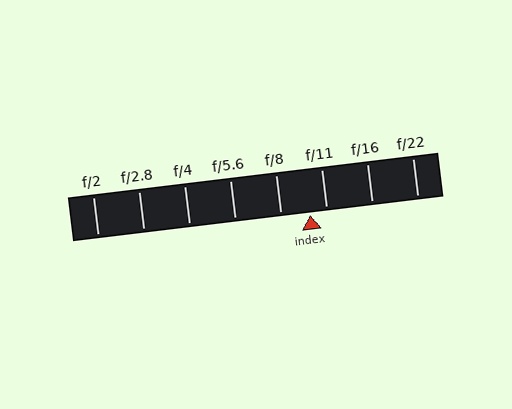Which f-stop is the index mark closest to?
The index mark is closest to f/11.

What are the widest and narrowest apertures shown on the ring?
The widest aperture shown is f/2 and the narrowest is f/22.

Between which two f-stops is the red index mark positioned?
The index mark is between f/8 and f/11.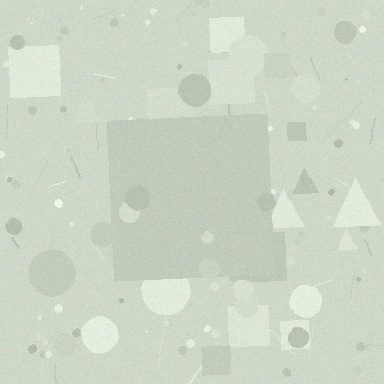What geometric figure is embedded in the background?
A square is embedded in the background.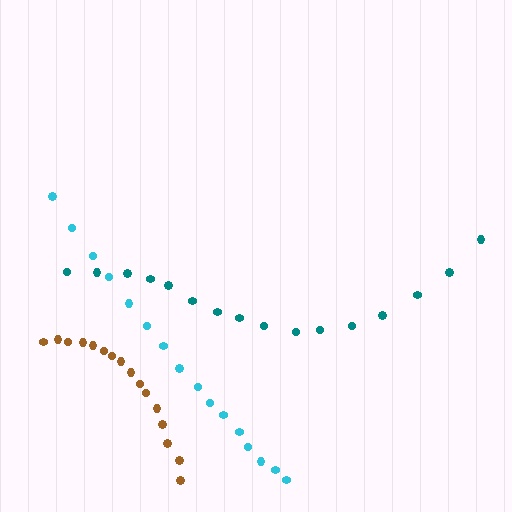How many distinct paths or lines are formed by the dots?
There are 3 distinct paths.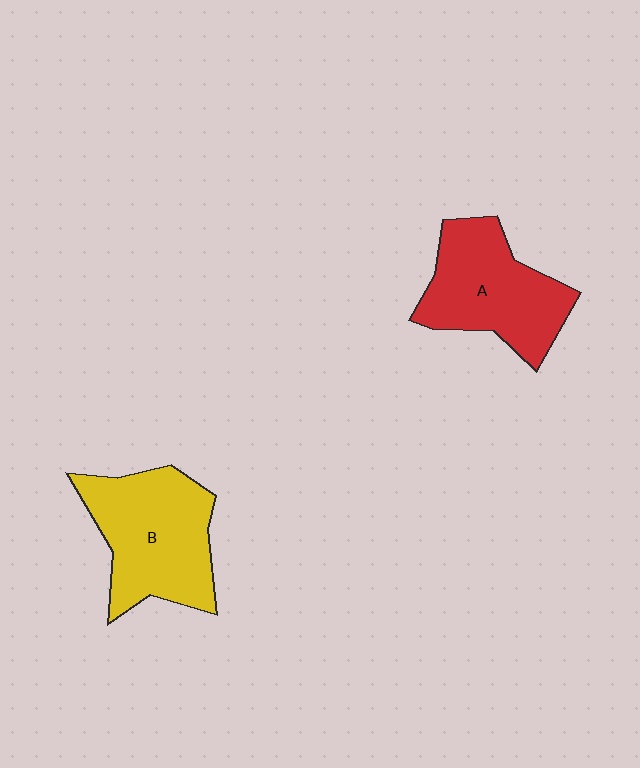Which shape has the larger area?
Shape B (yellow).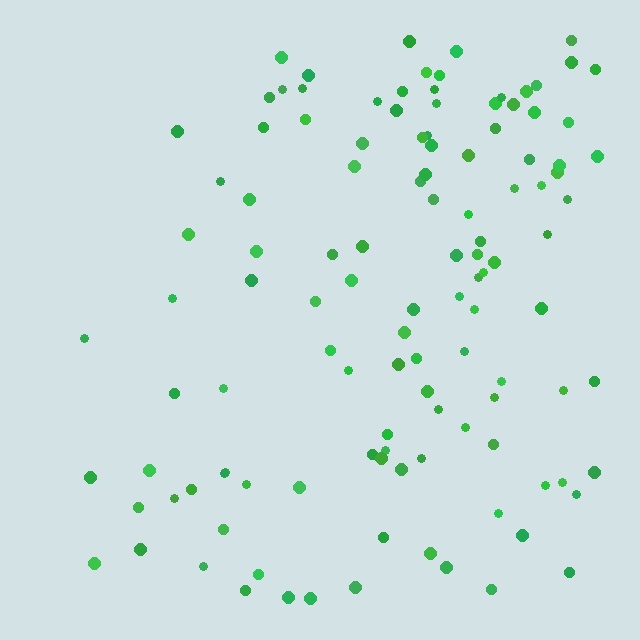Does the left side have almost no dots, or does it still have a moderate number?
Still a moderate number, just noticeably fewer than the right.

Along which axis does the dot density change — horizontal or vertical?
Horizontal.